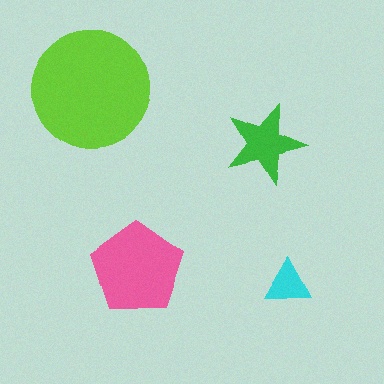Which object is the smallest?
The cyan triangle.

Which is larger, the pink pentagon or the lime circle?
The lime circle.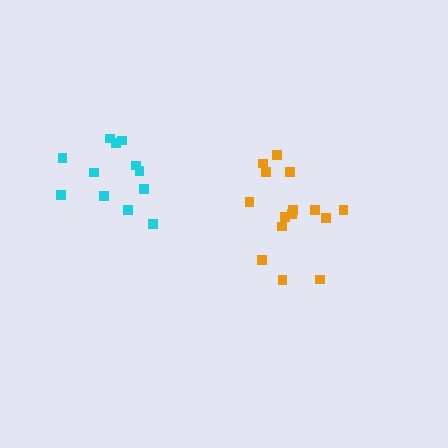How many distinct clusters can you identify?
There are 2 distinct clusters.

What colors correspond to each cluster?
The clusters are colored: cyan, orange.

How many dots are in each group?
Group 1: 12 dots, Group 2: 15 dots (27 total).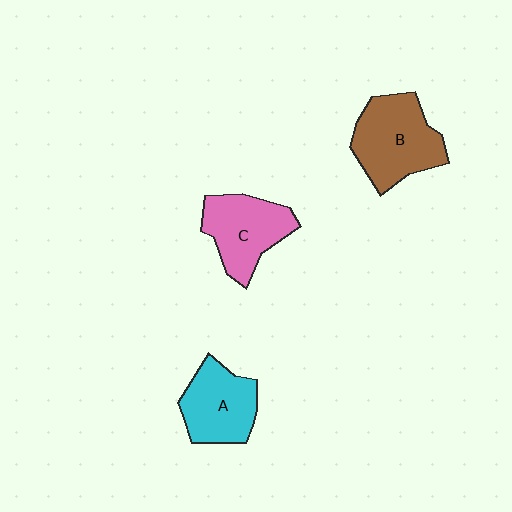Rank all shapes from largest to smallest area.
From largest to smallest: B (brown), C (pink), A (cyan).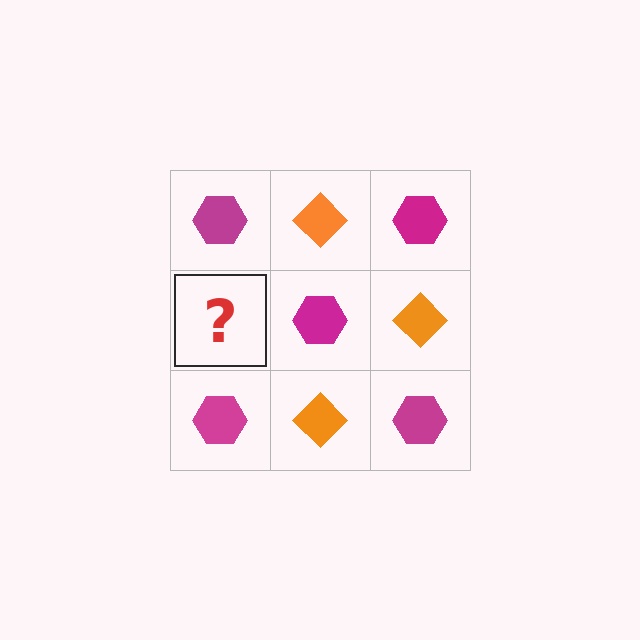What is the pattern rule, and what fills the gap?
The rule is that it alternates magenta hexagon and orange diamond in a checkerboard pattern. The gap should be filled with an orange diamond.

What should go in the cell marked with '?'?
The missing cell should contain an orange diamond.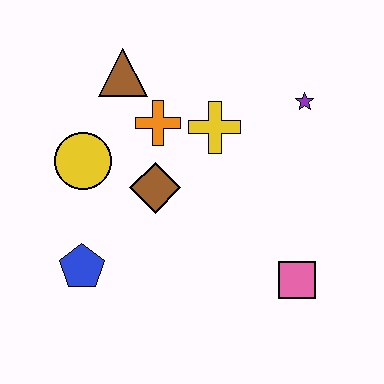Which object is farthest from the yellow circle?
The pink square is farthest from the yellow circle.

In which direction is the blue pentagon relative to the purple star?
The blue pentagon is to the left of the purple star.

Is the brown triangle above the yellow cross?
Yes